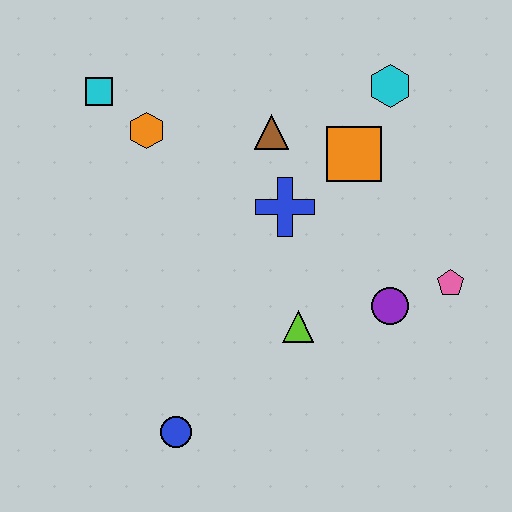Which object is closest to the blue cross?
The brown triangle is closest to the blue cross.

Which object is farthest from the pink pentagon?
The cyan square is farthest from the pink pentagon.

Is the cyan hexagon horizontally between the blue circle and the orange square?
No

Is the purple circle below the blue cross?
Yes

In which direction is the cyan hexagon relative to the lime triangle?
The cyan hexagon is above the lime triangle.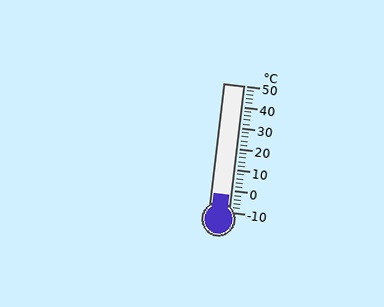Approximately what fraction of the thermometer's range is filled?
The thermometer is filled to approximately 15% of its range.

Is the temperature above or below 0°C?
The temperature is below 0°C.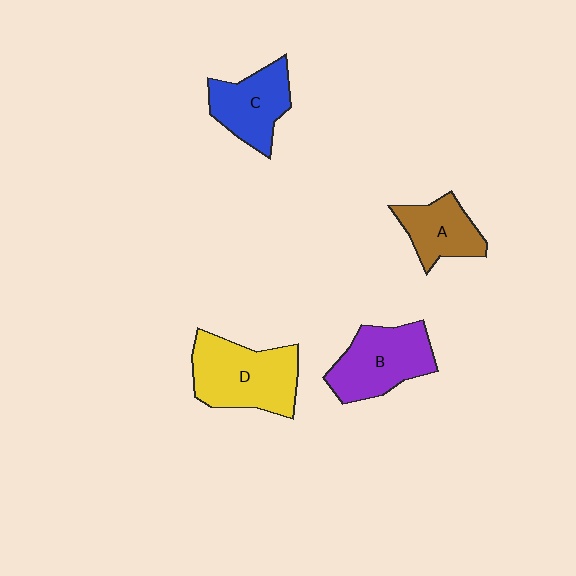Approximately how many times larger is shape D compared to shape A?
Approximately 1.6 times.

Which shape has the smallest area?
Shape A (brown).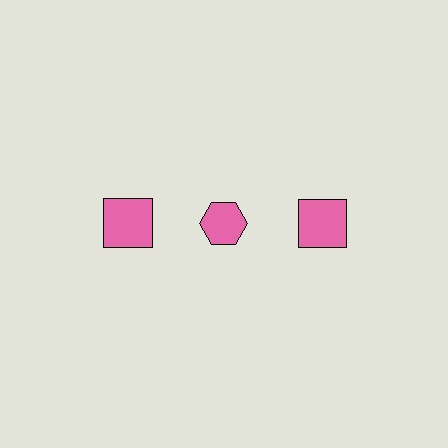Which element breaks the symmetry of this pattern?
The pink hexagon in the top row, second from left column breaks the symmetry. All other shapes are pink squares.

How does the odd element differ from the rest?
It has a different shape: hexagon instead of square.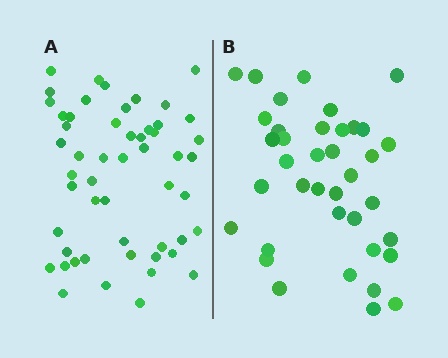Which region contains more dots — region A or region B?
Region A (the left region) has more dots.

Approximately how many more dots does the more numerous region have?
Region A has approximately 15 more dots than region B.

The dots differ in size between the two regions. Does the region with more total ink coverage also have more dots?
No. Region B has more total ink coverage because its dots are larger, but region A actually contains more individual dots. Total area can be misleading — the number of items is what matters here.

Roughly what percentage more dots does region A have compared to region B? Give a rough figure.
About 40% more.